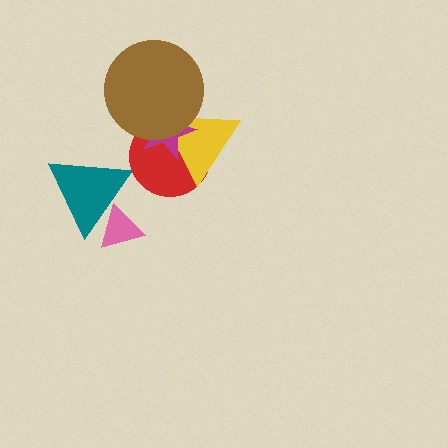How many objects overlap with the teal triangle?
1 object overlaps with the teal triangle.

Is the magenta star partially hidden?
Yes, it is partially covered by another shape.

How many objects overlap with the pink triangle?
1 object overlaps with the pink triangle.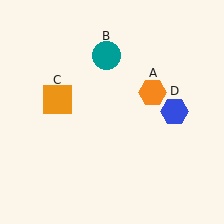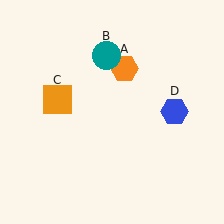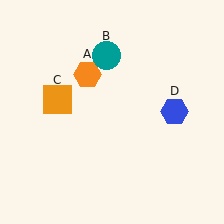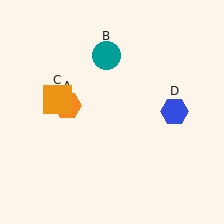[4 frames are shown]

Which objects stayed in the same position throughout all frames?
Teal circle (object B) and orange square (object C) and blue hexagon (object D) remained stationary.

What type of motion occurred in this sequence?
The orange hexagon (object A) rotated counterclockwise around the center of the scene.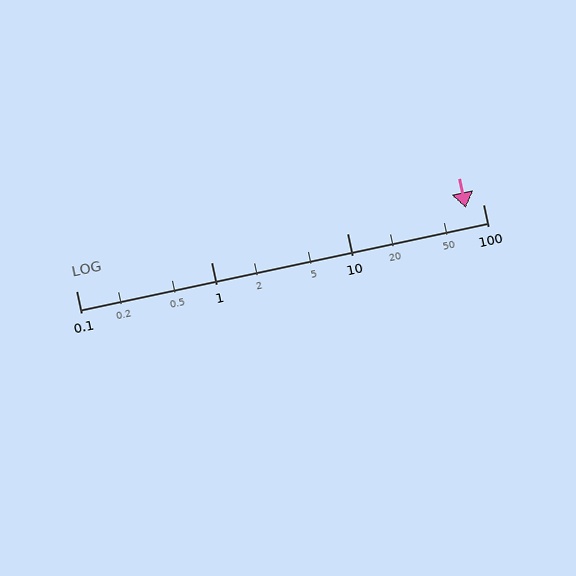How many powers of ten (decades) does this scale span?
The scale spans 3 decades, from 0.1 to 100.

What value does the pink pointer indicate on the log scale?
The pointer indicates approximately 75.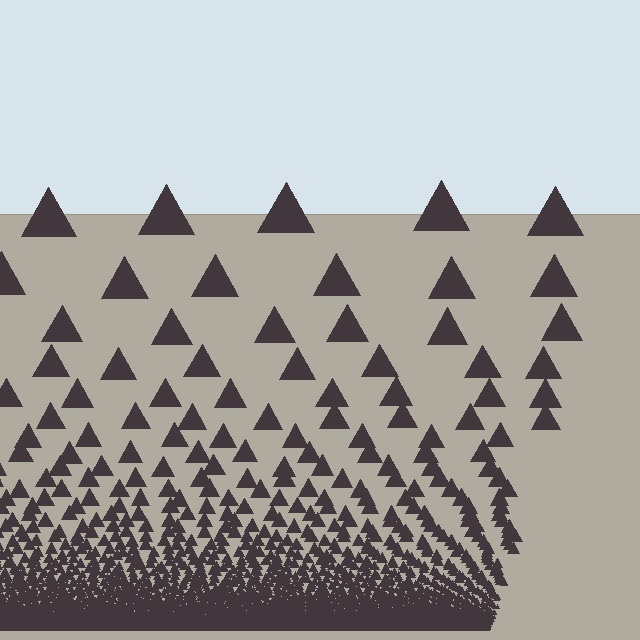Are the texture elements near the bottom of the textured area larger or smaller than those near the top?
Smaller. The gradient is inverted — elements near the bottom are smaller and denser.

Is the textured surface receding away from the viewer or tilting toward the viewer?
The surface appears to tilt toward the viewer. Texture elements get larger and sparser toward the top.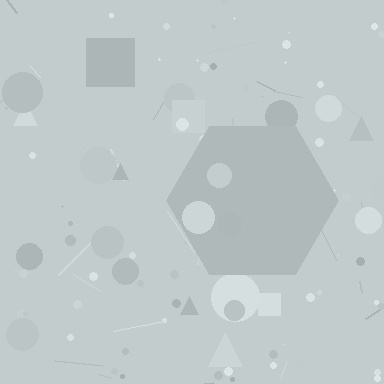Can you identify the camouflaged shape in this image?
The camouflaged shape is a hexagon.